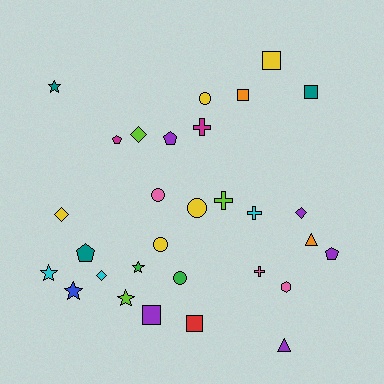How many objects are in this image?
There are 30 objects.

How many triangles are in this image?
There are 2 triangles.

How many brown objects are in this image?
There are no brown objects.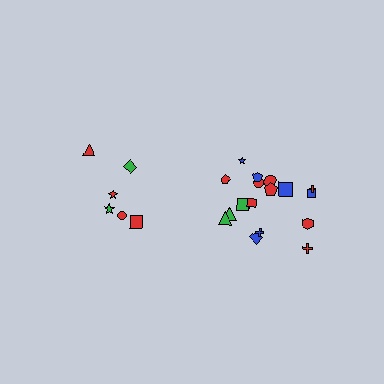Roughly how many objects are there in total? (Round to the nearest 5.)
Roughly 25 objects in total.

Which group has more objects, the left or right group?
The right group.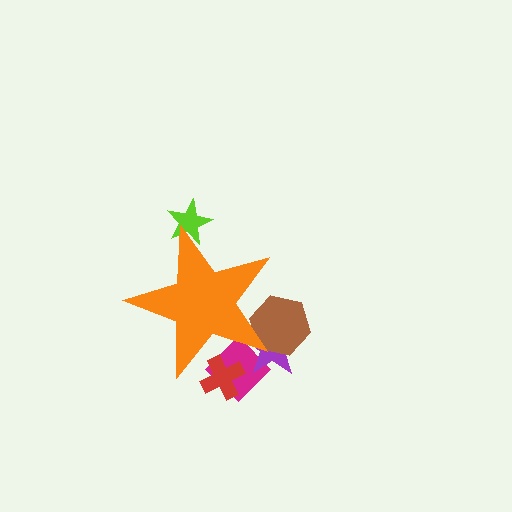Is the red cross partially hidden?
Yes, the red cross is partially hidden behind the orange star.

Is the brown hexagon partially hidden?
Yes, the brown hexagon is partially hidden behind the orange star.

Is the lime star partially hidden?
Yes, the lime star is partially hidden behind the orange star.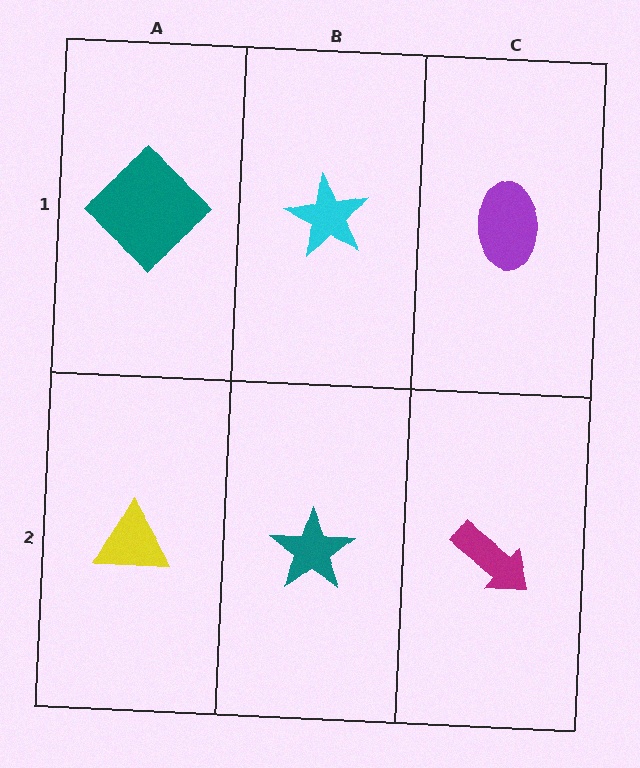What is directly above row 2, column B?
A cyan star.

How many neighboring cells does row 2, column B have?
3.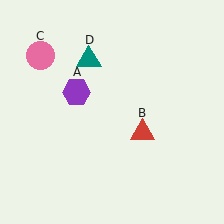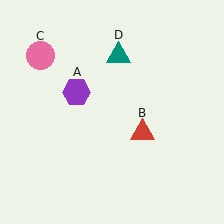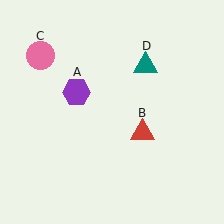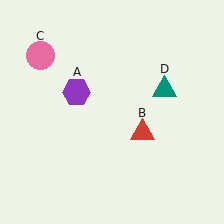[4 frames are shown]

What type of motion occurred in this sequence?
The teal triangle (object D) rotated clockwise around the center of the scene.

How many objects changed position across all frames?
1 object changed position: teal triangle (object D).